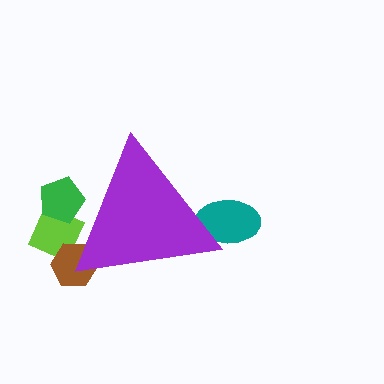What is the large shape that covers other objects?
A purple triangle.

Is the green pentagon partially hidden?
Yes, the green pentagon is partially hidden behind the purple triangle.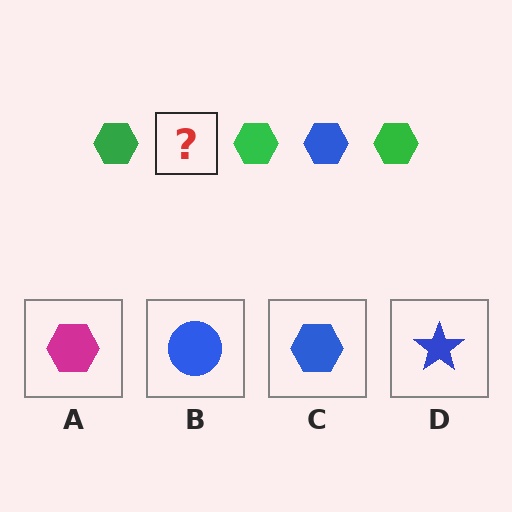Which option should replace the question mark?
Option C.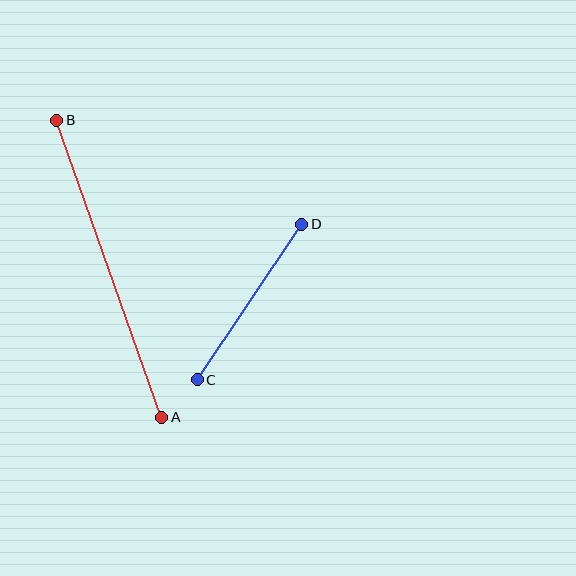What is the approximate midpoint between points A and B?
The midpoint is at approximately (109, 269) pixels.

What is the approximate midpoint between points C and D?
The midpoint is at approximately (249, 302) pixels.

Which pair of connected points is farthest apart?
Points A and B are farthest apart.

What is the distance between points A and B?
The distance is approximately 315 pixels.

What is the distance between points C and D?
The distance is approximately 188 pixels.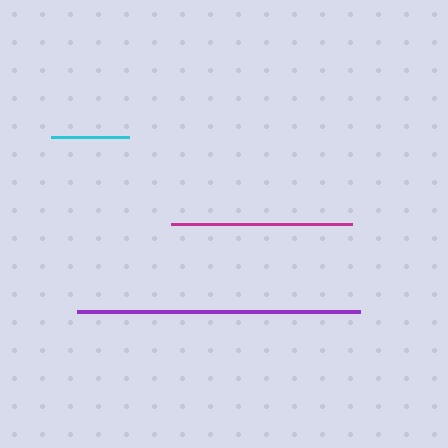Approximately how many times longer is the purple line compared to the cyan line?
The purple line is approximately 3.6 times the length of the cyan line.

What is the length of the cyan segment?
The cyan segment is approximately 78 pixels long.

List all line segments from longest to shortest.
From longest to shortest: purple, magenta, cyan.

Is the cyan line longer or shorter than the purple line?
The purple line is longer than the cyan line.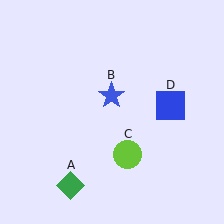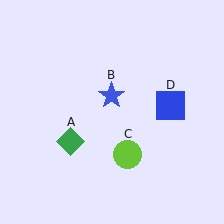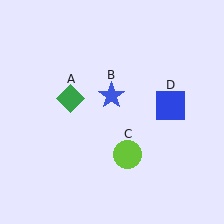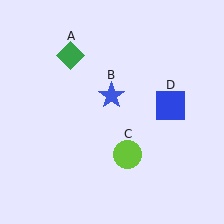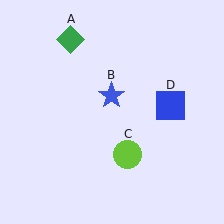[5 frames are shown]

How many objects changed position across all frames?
1 object changed position: green diamond (object A).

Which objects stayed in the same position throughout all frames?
Blue star (object B) and lime circle (object C) and blue square (object D) remained stationary.